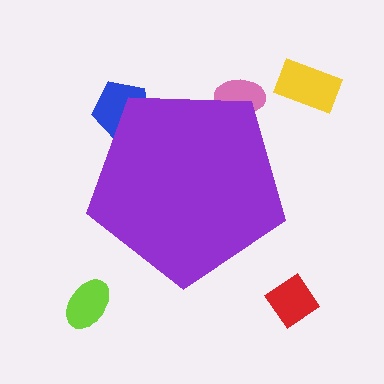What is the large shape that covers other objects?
A purple pentagon.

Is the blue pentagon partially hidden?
Yes, the blue pentagon is partially hidden behind the purple pentagon.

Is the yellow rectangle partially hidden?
No, the yellow rectangle is fully visible.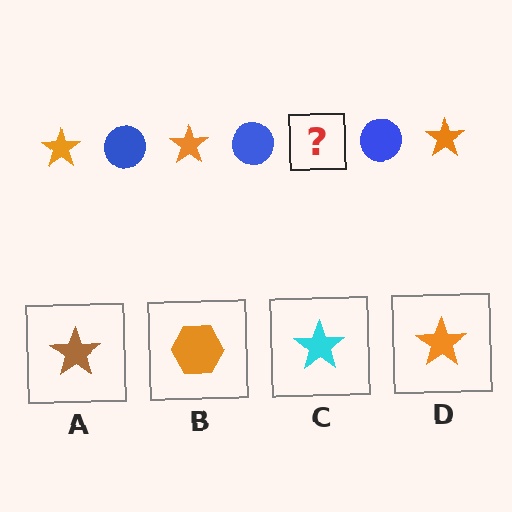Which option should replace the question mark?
Option D.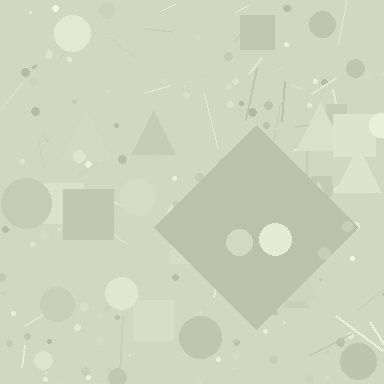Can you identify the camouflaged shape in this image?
The camouflaged shape is a diamond.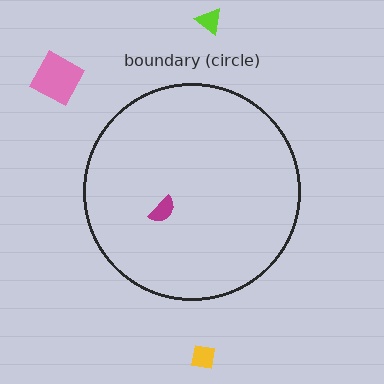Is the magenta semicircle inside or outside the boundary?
Inside.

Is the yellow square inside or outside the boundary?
Outside.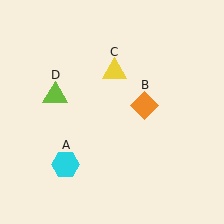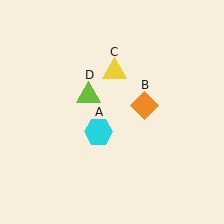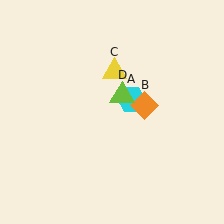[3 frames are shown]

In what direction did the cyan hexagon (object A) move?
The cyan hexagon (object A) moved up and to the right.